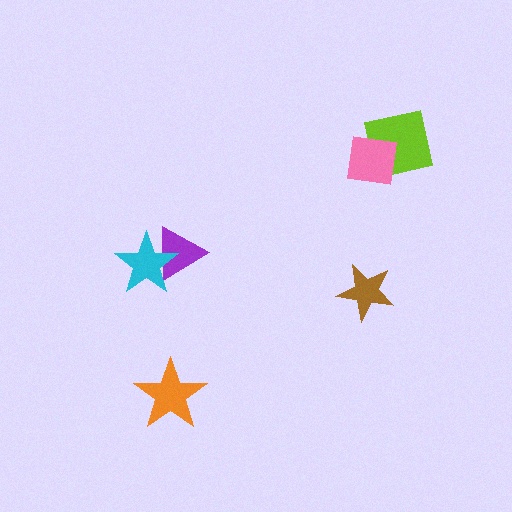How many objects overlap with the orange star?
0 objects overlap with the orange star.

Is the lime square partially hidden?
Yes, it is partially covered by another shape.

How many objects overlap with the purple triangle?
1 object overlaps with the purple triangle.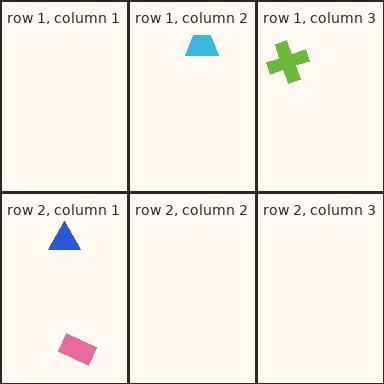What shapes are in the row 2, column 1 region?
The blue triangle, the pink rectangle.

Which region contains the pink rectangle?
The row 2, column 1 region.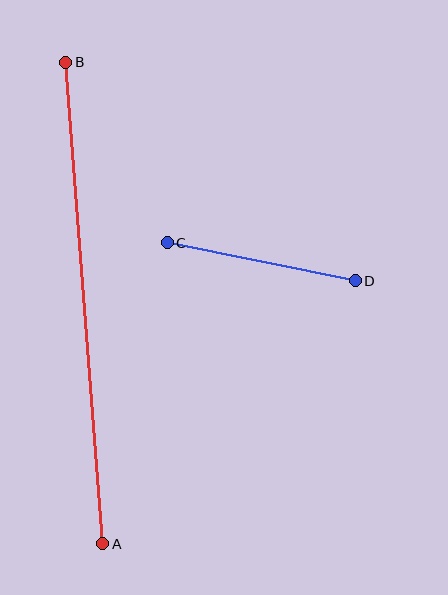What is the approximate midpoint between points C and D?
The midpoint is at approximately (261, 262) pixels.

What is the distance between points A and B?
The distance is approximately 483 pixels.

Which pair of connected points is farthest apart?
Points A and B are farthest apart.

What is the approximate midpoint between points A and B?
The midpoint is at approximately (84, 303) pixels.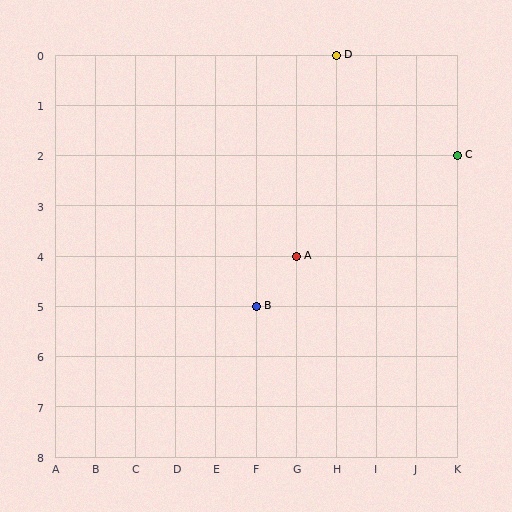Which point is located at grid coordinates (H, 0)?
Point D is at (H, 0).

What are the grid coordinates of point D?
Point D is at grid coordinates (H, 0).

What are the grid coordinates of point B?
Point B is at grid coordinates (F, 5).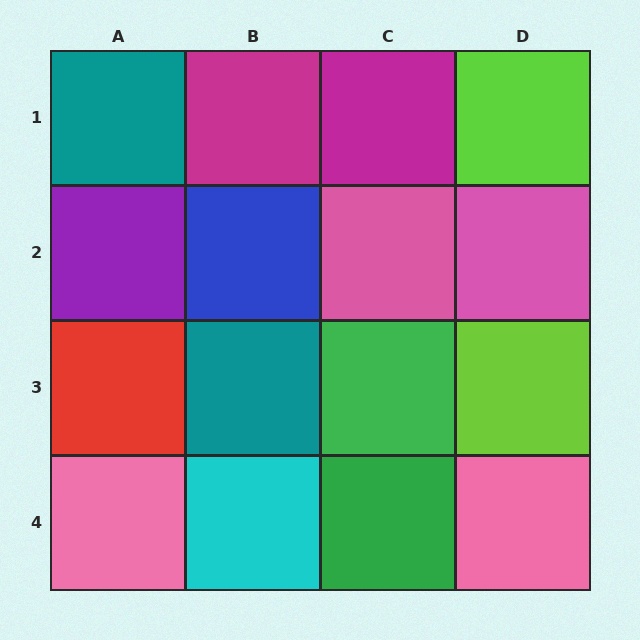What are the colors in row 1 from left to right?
Teal, magenta, magenta, lime.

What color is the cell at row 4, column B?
Cyan.